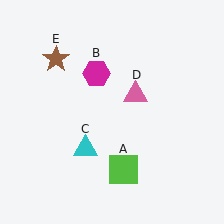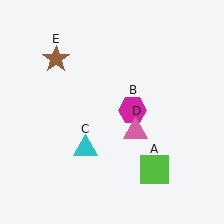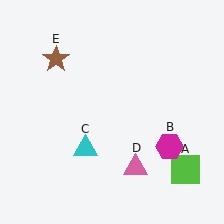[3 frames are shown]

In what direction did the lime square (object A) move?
The lime square (object A) moved right.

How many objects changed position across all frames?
3 objects changed position: lime square (object A), magenta hexagon (object B), pink triangle (object D).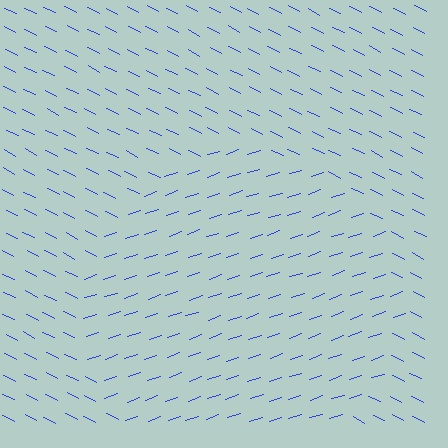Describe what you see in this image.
The image is filled with small blue line segments. A circle region in the image has lines oriented differently from the surrounding lines, creating a visible texture boundary.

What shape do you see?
I see a circle.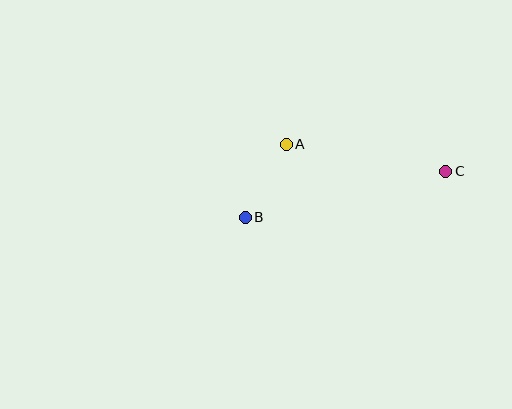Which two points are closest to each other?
Points A and B are closest to each other.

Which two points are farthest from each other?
Points B and C are farthest from each other.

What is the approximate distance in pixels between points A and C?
The distance between A and C is approximately 161 pixels.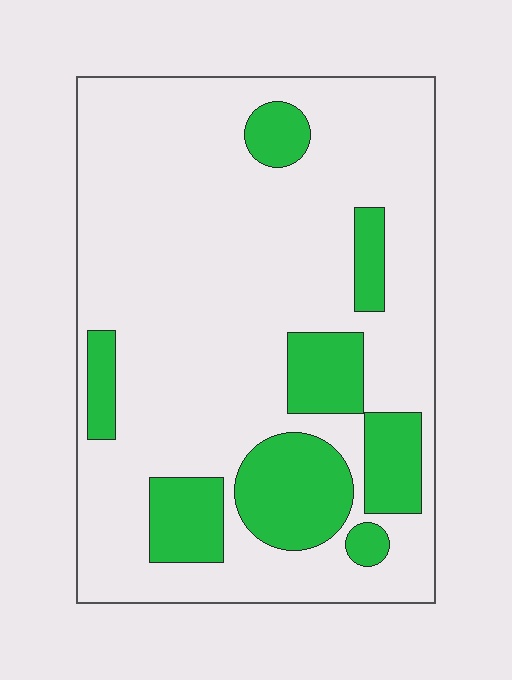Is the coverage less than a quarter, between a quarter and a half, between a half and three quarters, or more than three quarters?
Less than a quarter.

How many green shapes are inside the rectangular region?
8.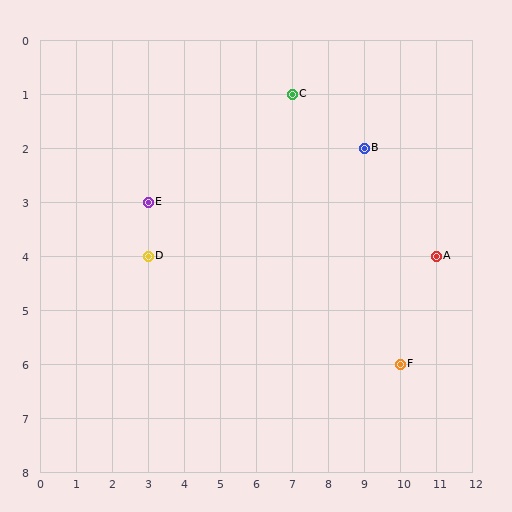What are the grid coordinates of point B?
Point B is at grid coordinates (9, 2).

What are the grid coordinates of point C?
Point C is at grid coordinates (7, 1).